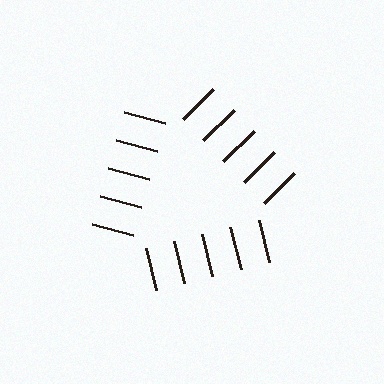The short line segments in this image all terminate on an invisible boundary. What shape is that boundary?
An illusory triangle — the line segments terminate on its edges but no continuous stroke is drawn.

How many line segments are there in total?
15 — 5 along each of the 3 edges.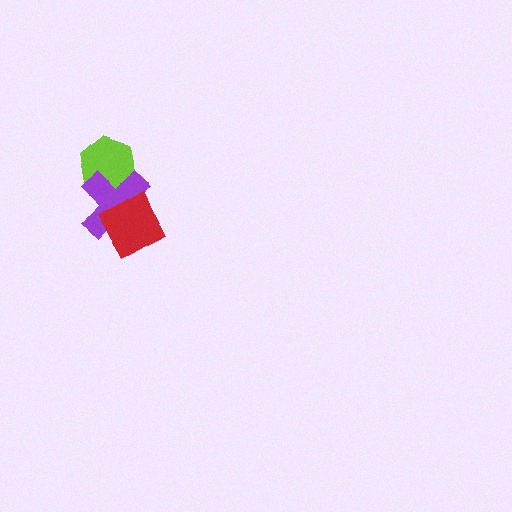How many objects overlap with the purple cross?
2 objects overlap with the purple cross.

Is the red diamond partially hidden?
No, no other shape covers it.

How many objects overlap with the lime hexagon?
1 object overlaps with the lime hexagon.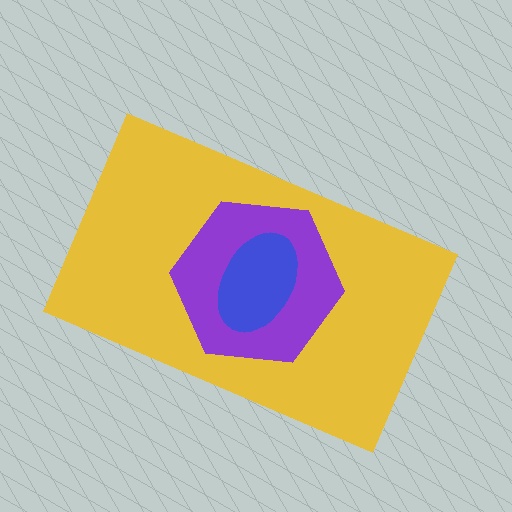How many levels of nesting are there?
3.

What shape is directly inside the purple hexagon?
The blue ellipse.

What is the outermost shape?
The yellow rectangle.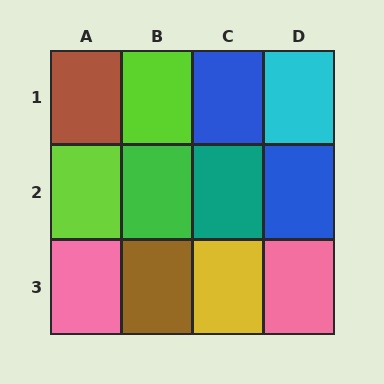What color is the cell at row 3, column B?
Brown.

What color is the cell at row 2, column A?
Lime.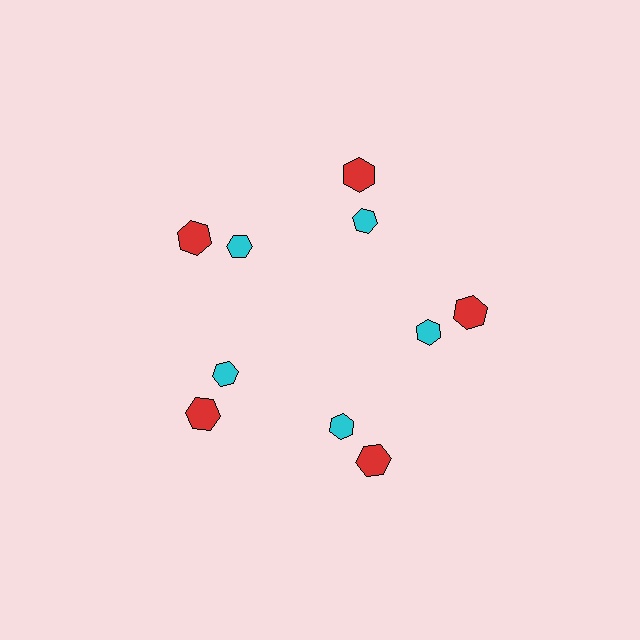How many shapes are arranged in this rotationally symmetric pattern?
There are 10 shapes, arranged in 5 groups of 2.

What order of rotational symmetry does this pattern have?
This pattern has 5-fold rotational symmetry.